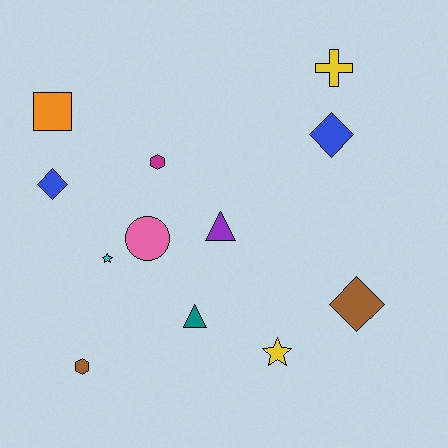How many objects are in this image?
There are 12 objects.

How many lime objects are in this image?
There are no lime objects.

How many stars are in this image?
There are 2 stars.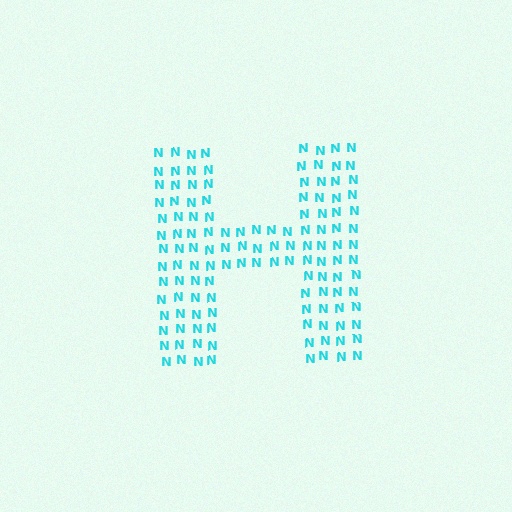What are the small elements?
The small elements are letter N's.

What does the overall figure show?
The overall figure shows the letter H.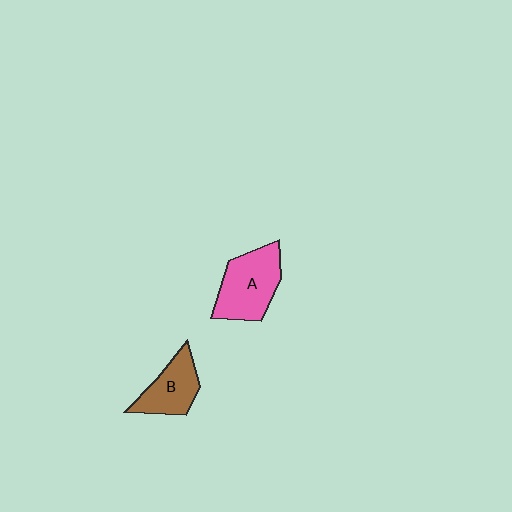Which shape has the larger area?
Shape A (pink).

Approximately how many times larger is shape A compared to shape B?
Approximately 1.4 times.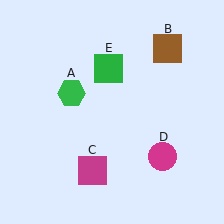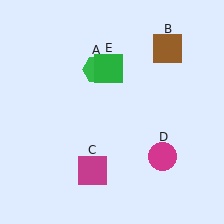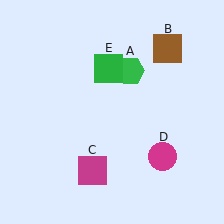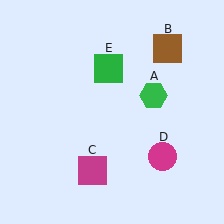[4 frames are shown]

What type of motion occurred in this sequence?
The green hexagon (object A) rotated clockwise around the center of the scene.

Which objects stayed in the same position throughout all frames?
Brown square (object B) and magenta square (object C) and magenta circle (object D) and green square (object E) remained stationary.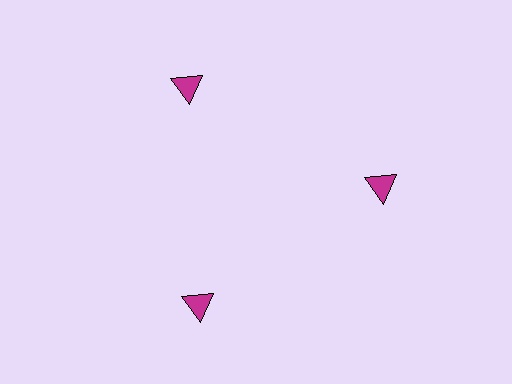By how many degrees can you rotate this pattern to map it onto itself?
The pattern maps onto itself every 120 degrees of rotation.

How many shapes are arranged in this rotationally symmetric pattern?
There are 3 shapes, arranged in 3 groups of 1.